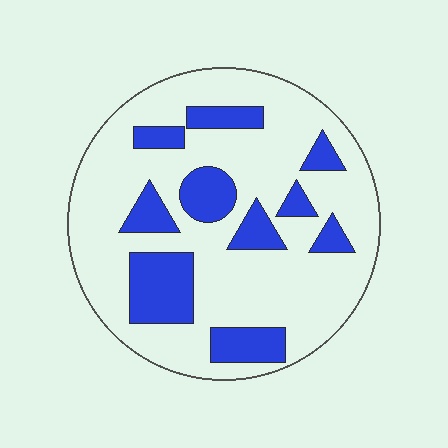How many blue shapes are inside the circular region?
10.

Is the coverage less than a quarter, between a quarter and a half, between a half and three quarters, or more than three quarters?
Less than a quarter.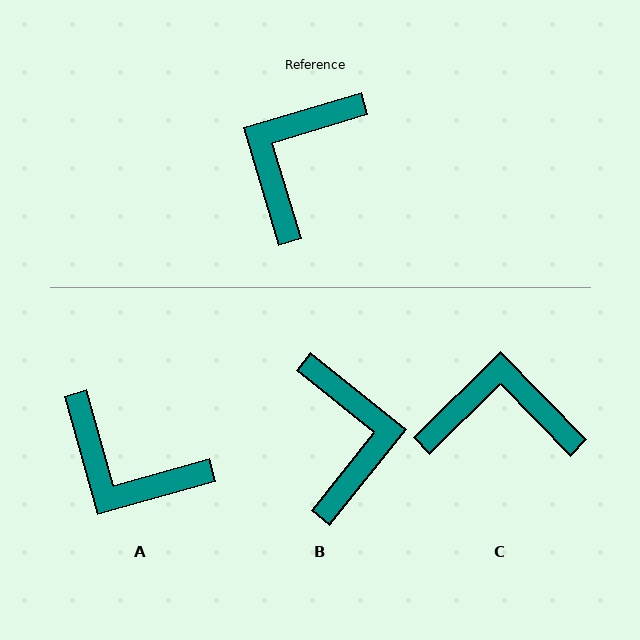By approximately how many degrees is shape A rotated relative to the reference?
Approximately 89 degrees counter-clockwise.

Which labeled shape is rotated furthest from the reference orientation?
B, about 146 degrees away.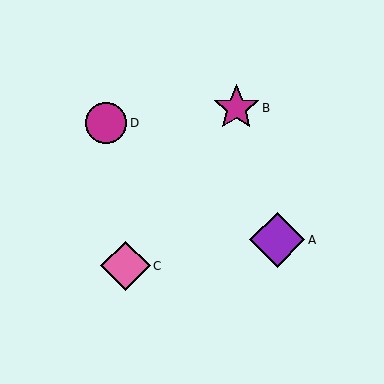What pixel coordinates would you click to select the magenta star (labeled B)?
Click at (236, 108) to select the magenta star B.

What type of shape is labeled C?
Shape C is a pink diamond.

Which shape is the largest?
The purple diamond (labeled A) is the largest.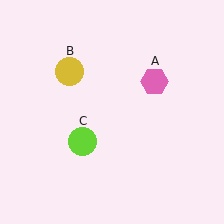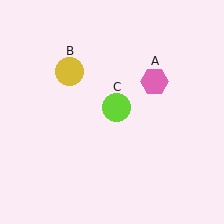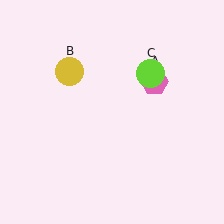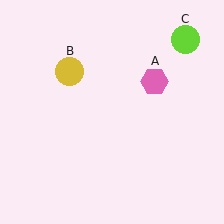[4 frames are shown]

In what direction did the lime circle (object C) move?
The lime circle (object C) moved up and to the right.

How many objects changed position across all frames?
1 object changed position: lime circle (object C).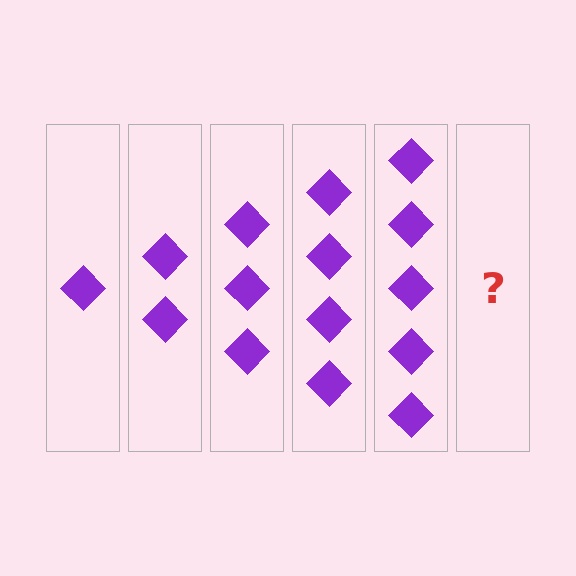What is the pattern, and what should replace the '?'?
The pattern is that each step adds one more diamond. The '?' should be 6 diamonds.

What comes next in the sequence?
The next element should be 6 diamonds.